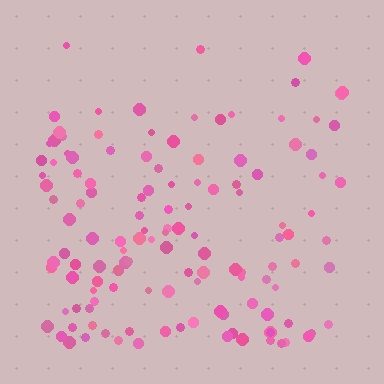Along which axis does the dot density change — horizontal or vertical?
Vertical.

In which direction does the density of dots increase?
From top to bottom, with the bottom side densest.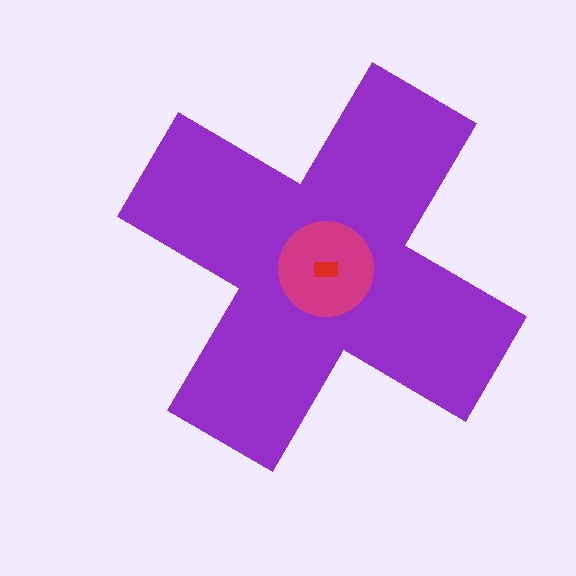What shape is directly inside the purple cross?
The magenta circle.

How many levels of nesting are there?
3.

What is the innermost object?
The red rectangle.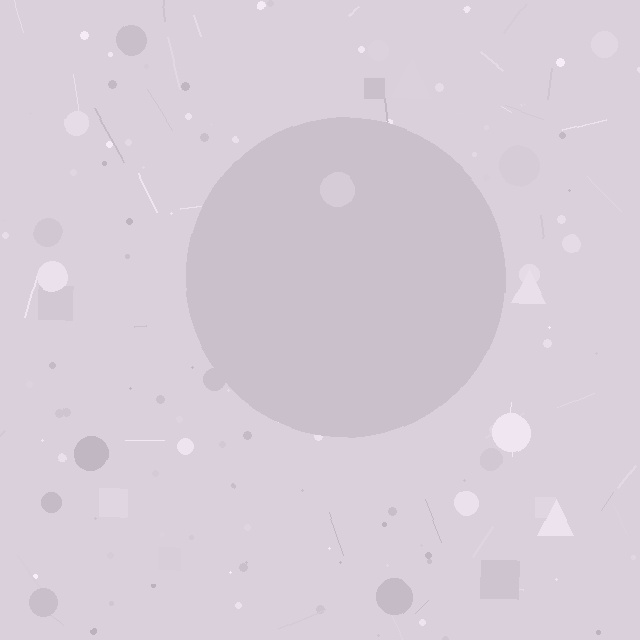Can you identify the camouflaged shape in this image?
The camouflaged shape is a circle.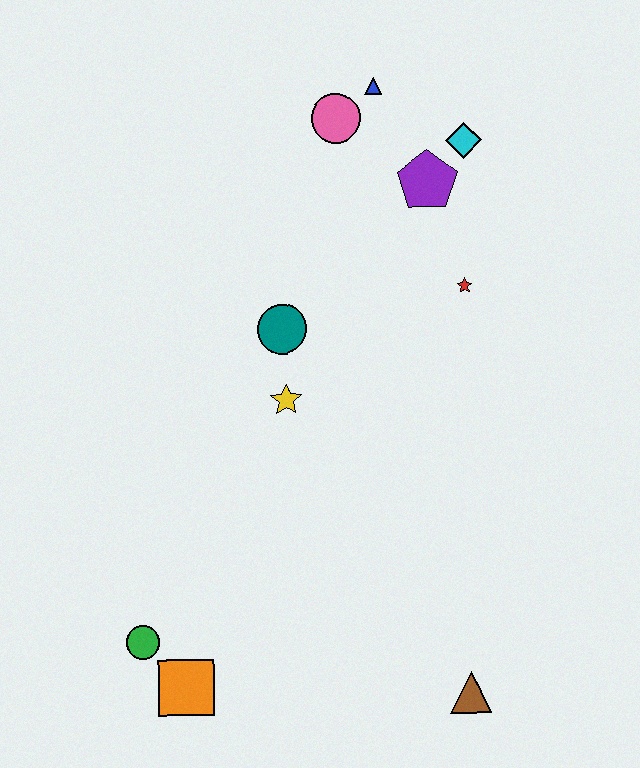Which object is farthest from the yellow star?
The brown triangle is farthest from the yellow star.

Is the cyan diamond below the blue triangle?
Yes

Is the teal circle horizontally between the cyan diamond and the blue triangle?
No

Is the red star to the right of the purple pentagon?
Yes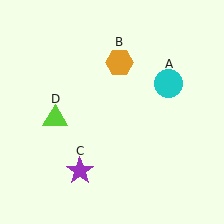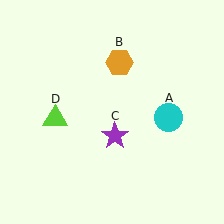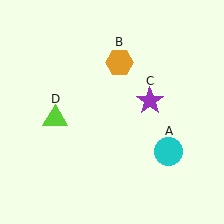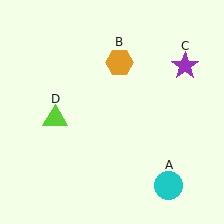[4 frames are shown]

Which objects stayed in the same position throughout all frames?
Orange hexagon (object B) and lime triangle (object D) remained stationary.